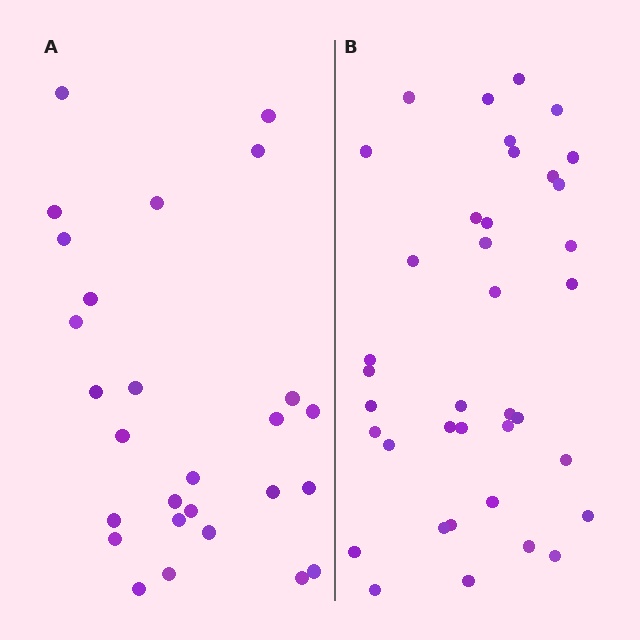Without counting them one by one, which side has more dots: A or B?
Region B (the right region) has more dots.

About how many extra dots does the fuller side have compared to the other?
Region B has roughly 12 or so more dots than region A.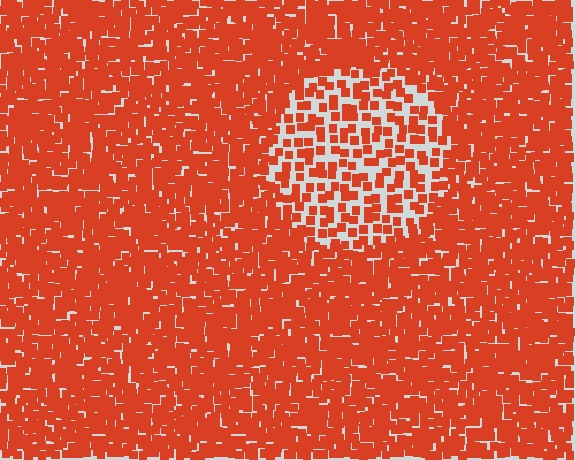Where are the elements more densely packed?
The elements are more densely packed outside the circle boundary.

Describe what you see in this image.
The image contains small red elements arranged at two different densities. A circle-shaped region is visible where the elements are less densely packed than the surrounding area.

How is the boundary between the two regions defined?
The boundary is defined by a change in element density (approximately 2.2x ratio). All elements are the same color, size, and shape.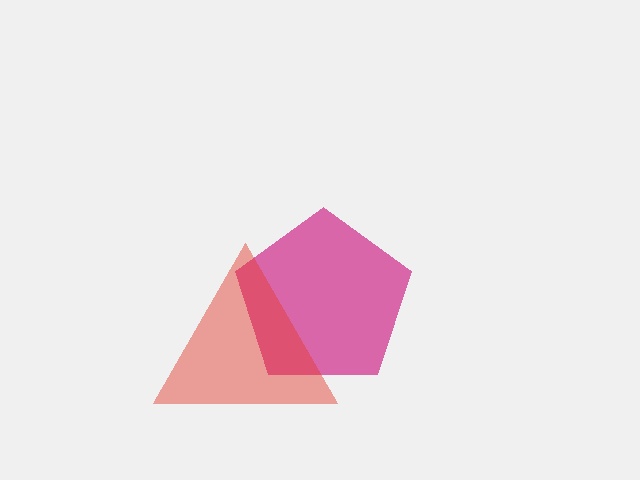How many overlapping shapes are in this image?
There are 2 overlapping shapes in the image.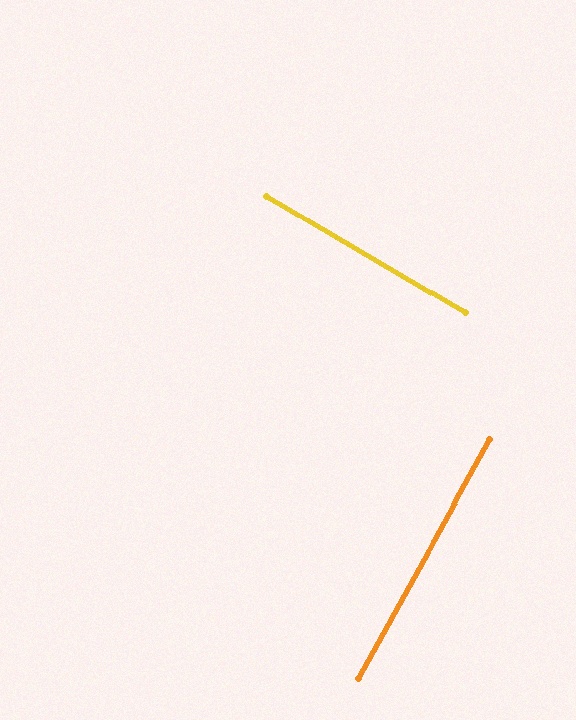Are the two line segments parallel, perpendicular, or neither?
Perpendicular — they meet at approximately 88°.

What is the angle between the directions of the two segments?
Approximately 88 degrees.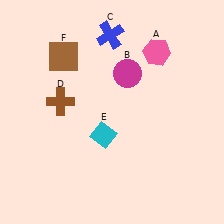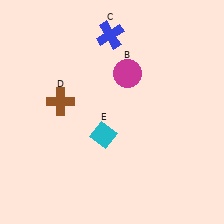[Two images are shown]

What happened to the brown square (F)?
The brown square (F) was removed in Image 2. It was in the top-left area of Image 1.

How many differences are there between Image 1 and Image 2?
There are 2 differences between the two images.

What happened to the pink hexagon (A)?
The pink hexagon (A) was removed in Image 2. It was in the top-right area of Image 1.